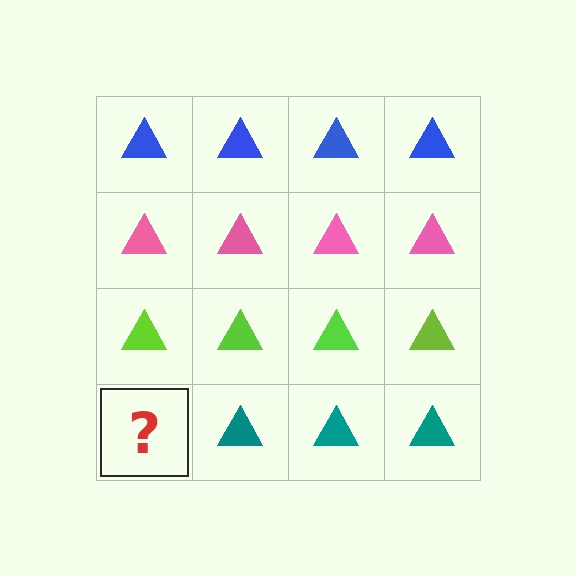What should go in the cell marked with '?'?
The missing cell should contain a teal triangle.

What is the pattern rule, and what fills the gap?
The rule is that each row has a consistent color. The gap should be filled with a teal triangle.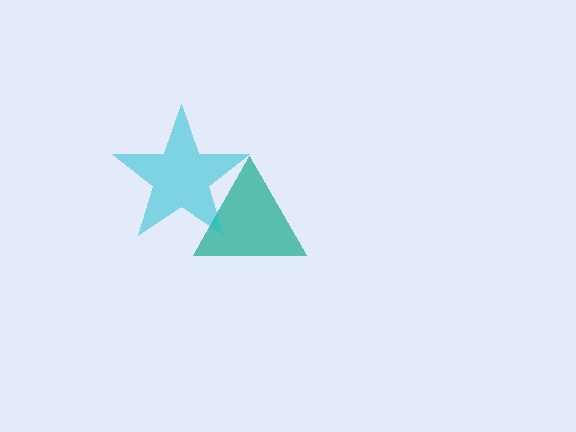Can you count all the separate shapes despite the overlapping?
Yes, there are 2 separate shapes.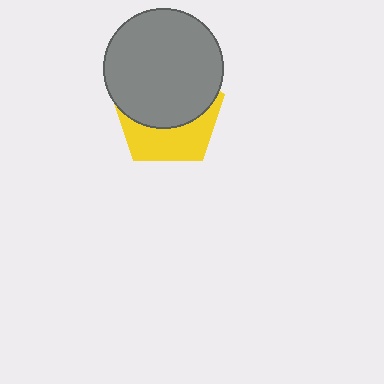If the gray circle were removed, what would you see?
You would see the complete yellow pentagon.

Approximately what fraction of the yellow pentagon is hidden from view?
Roughly 59% of the yellow pentagon is hidden behind the gray circle.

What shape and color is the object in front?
The object in front is a gray circle.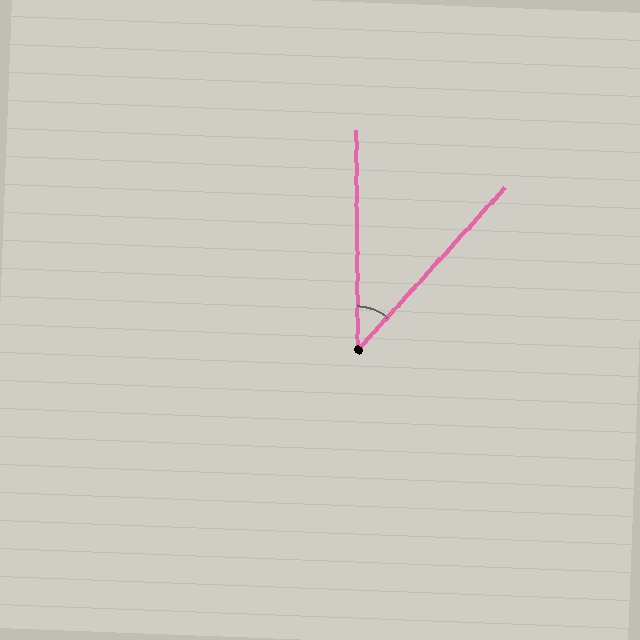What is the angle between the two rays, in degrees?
Approximately 42 degrees.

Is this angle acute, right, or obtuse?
It is acute.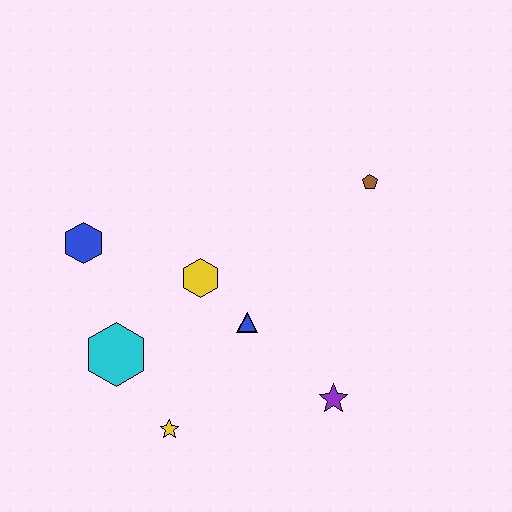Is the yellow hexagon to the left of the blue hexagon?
No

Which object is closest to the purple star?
The blue triangle is closest to the purple star.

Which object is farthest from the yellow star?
The brown pentagon is farthest from the yellow star.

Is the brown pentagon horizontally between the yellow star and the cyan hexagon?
No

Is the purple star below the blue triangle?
Yes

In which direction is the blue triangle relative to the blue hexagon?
The blue triangle is to the right of the blue hexagon.